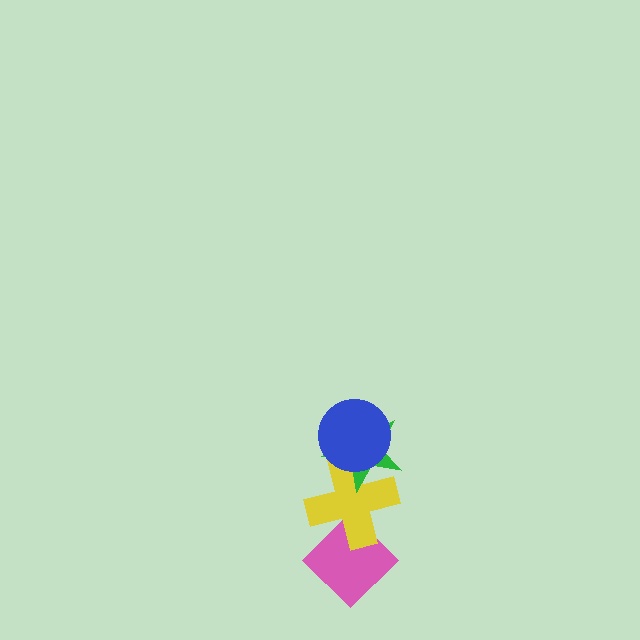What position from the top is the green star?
The green star is 2nd from the top.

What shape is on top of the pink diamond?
The yellow cross is on top of the pink diamond.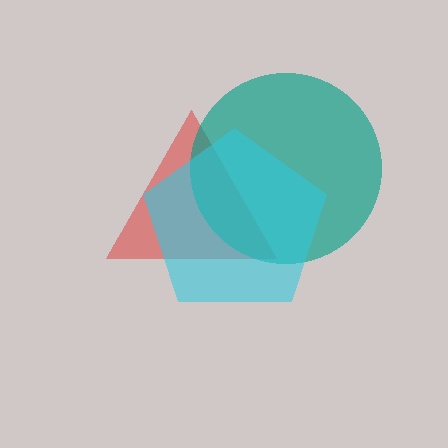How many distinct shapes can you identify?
There are 3 distinct shapes: a red triangle, a teal circle, a cyan pentagon.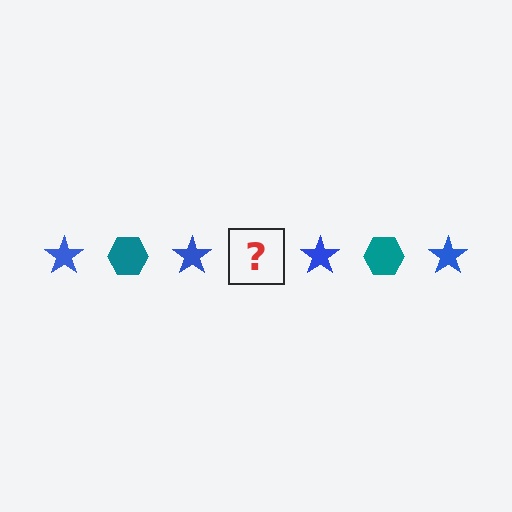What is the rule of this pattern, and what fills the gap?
The rule is that the pattern alternates between blue star and teal hexagon. The gap should be filled with a teal hexagon.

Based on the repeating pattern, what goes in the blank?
The blank should be a teal hexagon.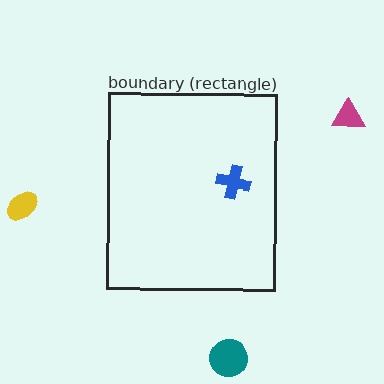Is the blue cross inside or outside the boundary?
Inside.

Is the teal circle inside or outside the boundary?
Outside.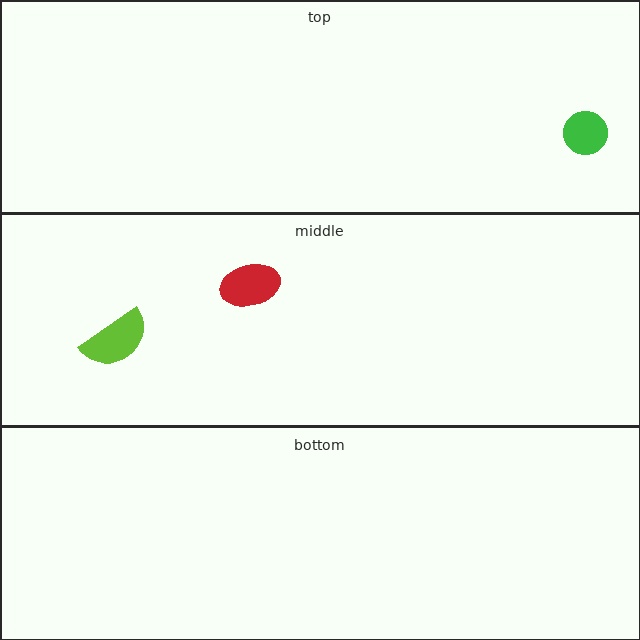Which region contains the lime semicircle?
The middle region.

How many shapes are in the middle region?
2.